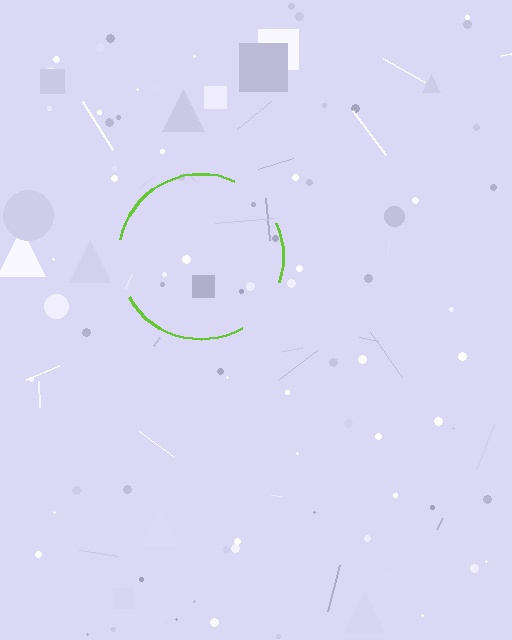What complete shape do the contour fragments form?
The contour fragments form a circle.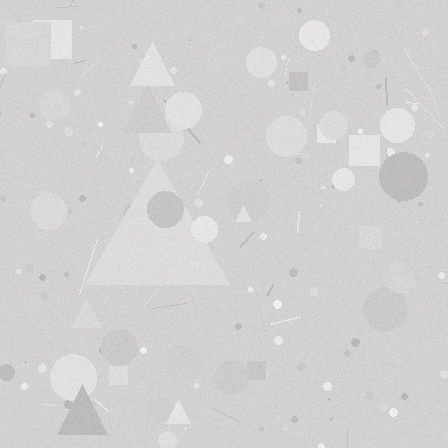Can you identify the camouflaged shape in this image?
The camouflaged shape is a triangle.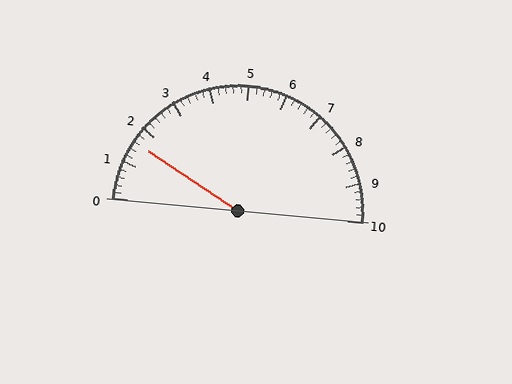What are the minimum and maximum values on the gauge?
The gauge ranges from 0 to 10.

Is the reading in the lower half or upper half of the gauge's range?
The reading is in the lower half of the range (0 to 10).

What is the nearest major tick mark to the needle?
The nearest major tick mark is 2.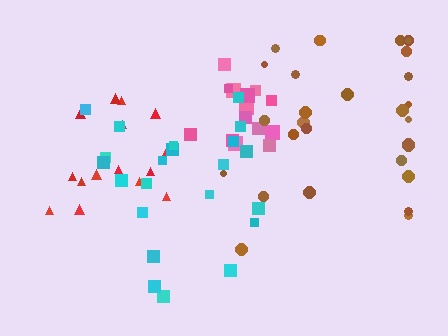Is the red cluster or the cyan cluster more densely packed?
Red.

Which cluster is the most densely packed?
Pink.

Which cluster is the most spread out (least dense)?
Brown.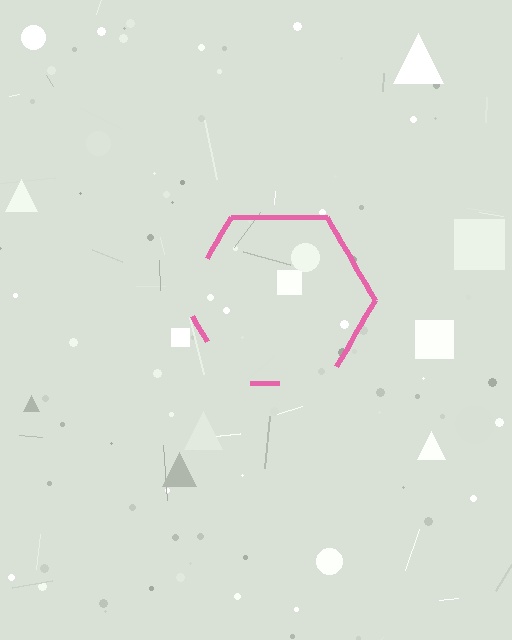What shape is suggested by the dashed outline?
The dashed outline suggests a hexagon.